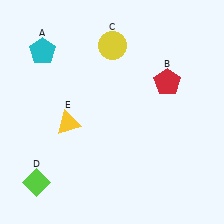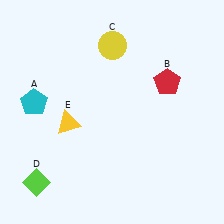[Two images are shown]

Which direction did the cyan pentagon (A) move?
The cyan pentagon (A) moved down.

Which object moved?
The cyan pentagon (A) moved down.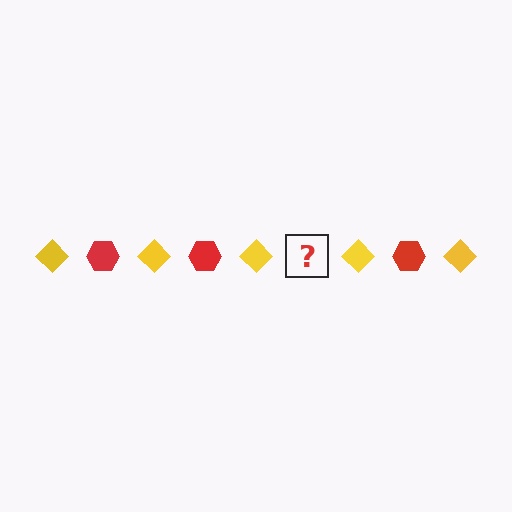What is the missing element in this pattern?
The missing element is a red hexagon.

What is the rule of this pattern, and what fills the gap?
The rule is that the pattern alternates between yellow diamond and red hexagon. The gap should be filled with a red hexagon.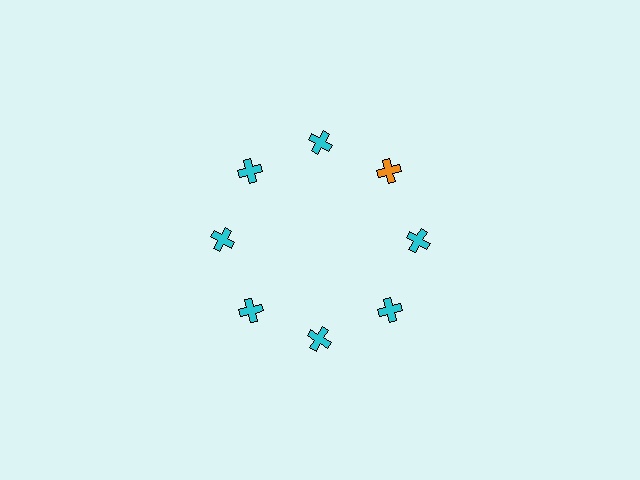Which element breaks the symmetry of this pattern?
The orange cross at roughly the 2 o'clock position breaks the symmetry. All other shapes are cyan crosses.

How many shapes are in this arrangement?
There are 8 shapes arranged in a ring pattern.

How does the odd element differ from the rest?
It has a different color: orange instead of cyan.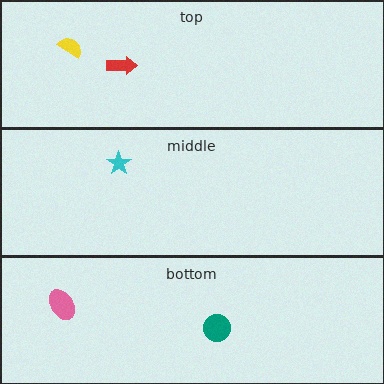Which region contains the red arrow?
The top region.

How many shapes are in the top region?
2.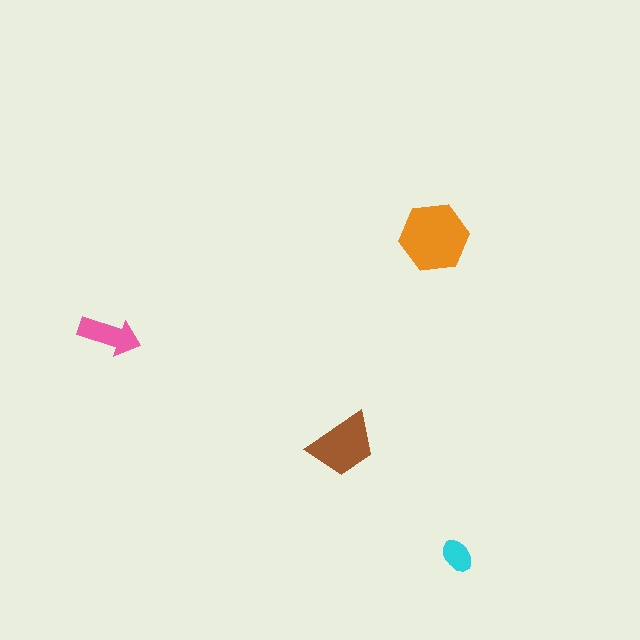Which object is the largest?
The orange hexagon.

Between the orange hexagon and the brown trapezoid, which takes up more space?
The orange hexagon.